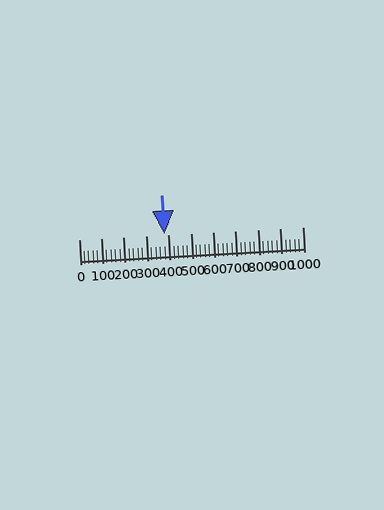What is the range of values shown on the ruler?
The ruler shows values from 0 to 1000.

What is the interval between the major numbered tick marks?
The major tick marks are spaced 100 units apart.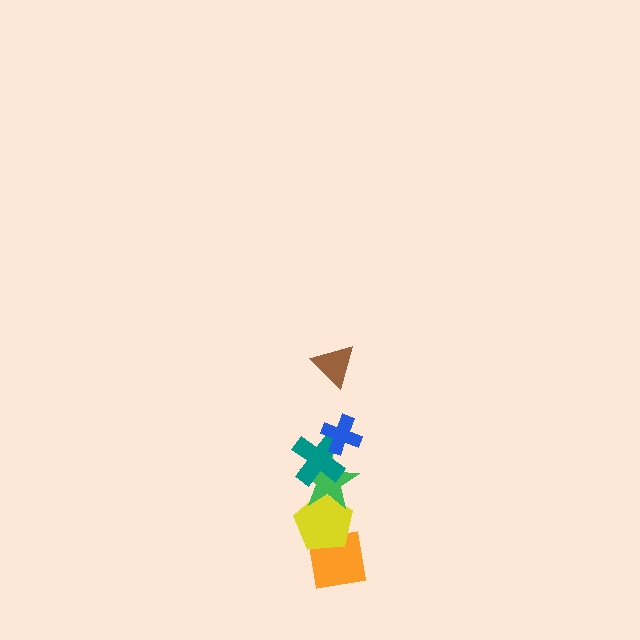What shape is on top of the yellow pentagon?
The green star is on top of the yellow pentagon.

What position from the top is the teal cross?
The teal cross is 3rd from the top.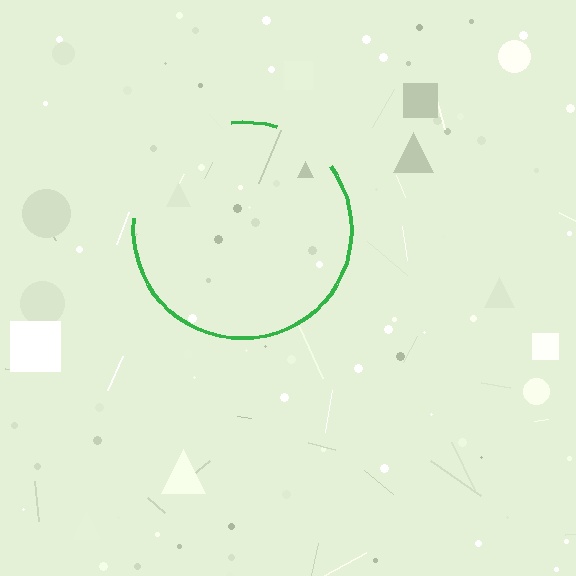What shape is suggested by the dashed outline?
The dashed outline suggests a circle.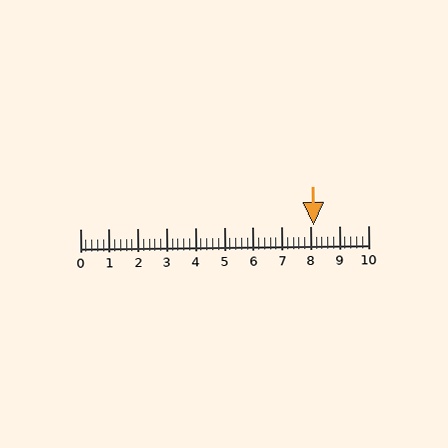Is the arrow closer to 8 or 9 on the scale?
The arrow is closer to 8.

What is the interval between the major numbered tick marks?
The major tick marks are spaced 1 units apart.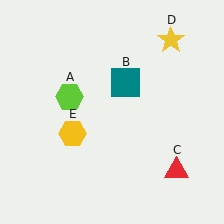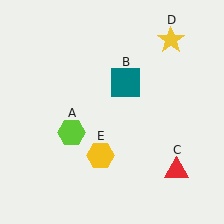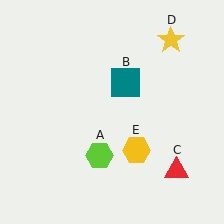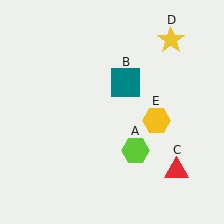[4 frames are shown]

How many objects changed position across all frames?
2 objects changed position: lime hexagon (object A), yellow hexagon (object E).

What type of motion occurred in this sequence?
The lime hexagon (object A), yellow hexagon (object E) rotated counterclockwise around the center of the scene.